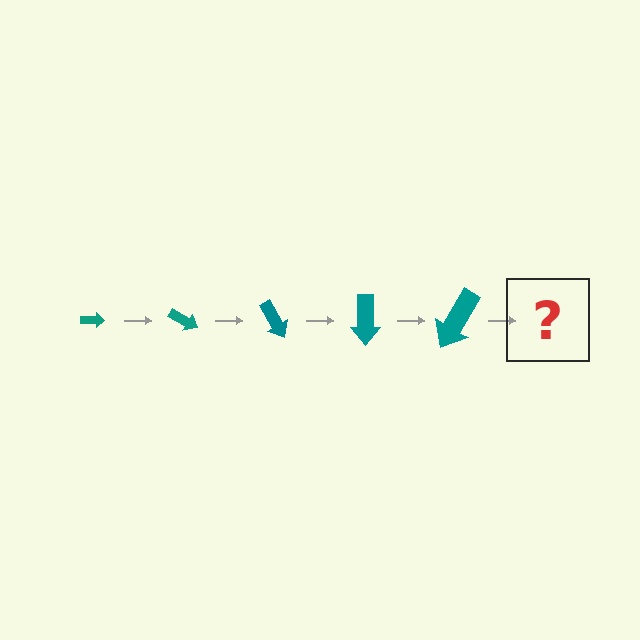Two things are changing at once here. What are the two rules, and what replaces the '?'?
The two rules are that the arrow grows larger each step and it rotates 30 degrees each step. The '?' should be an arrow, larger than the previous one and rotated 150 degrees from the start.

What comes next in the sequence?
The next element should be an arrow, larger than the previous one and rotated 150 degrees from the start.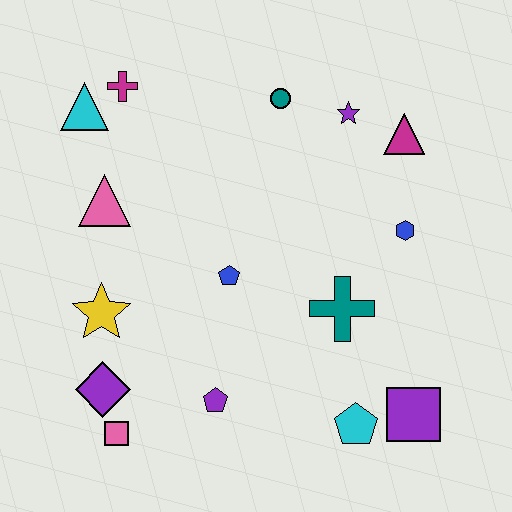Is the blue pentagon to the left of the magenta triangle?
Yes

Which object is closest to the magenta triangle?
The purple star is closest to the magenta triangle.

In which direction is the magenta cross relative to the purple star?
The magenta cross is to the left of the purple star.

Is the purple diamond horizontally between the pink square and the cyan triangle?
Yes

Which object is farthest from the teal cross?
The cyan triangle is farthest from the teal cross.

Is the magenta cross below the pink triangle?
No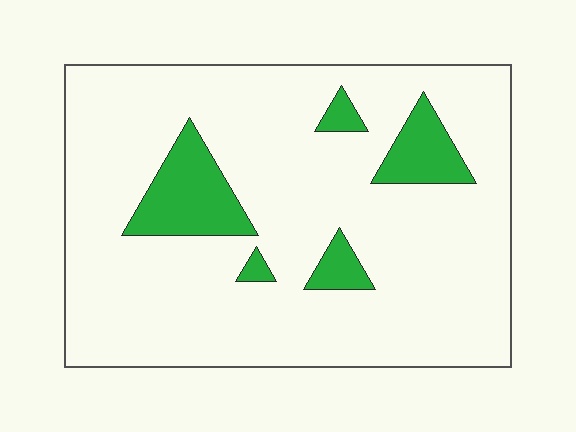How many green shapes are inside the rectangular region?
5.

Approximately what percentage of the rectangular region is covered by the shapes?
Approximately 15%.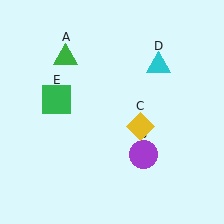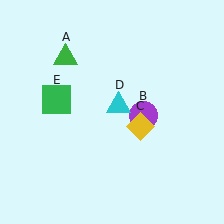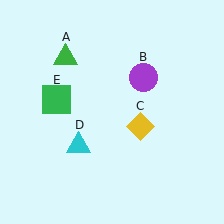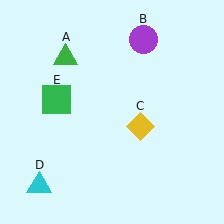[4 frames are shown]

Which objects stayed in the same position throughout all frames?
Green triangle (object A) and yellow diamond (object C) and green square (object E) remained stationary.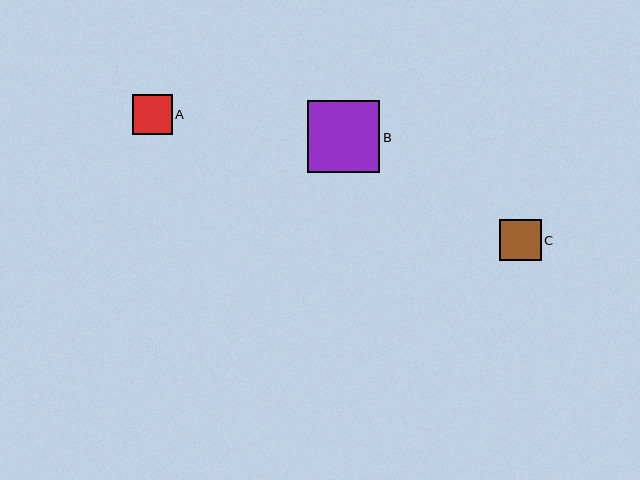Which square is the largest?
Square B is the largest with a size of approximately 72 pixels.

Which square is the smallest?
Square A is the smallest with a size of approximately 40 pixels.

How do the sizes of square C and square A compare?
Square C and square A are approximately the same size.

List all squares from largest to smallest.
From largest to smallest: B, C, A.